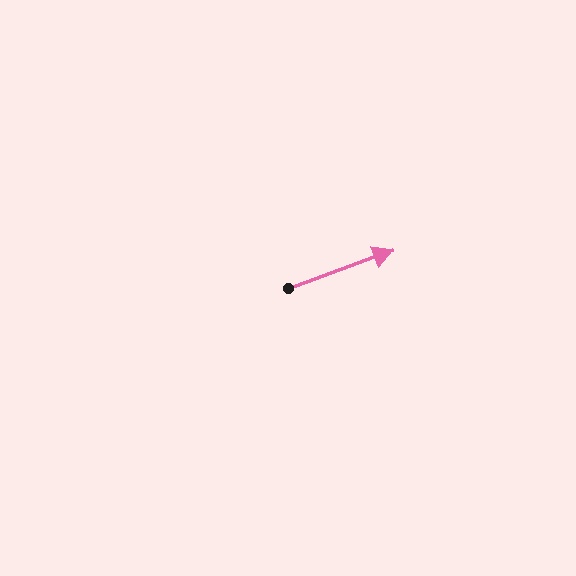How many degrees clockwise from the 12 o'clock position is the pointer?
Approximately 70 degrees.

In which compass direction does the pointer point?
East.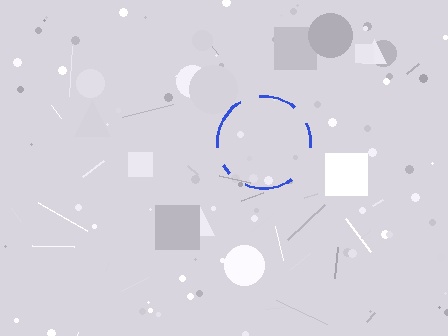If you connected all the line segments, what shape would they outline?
They would outline a circle.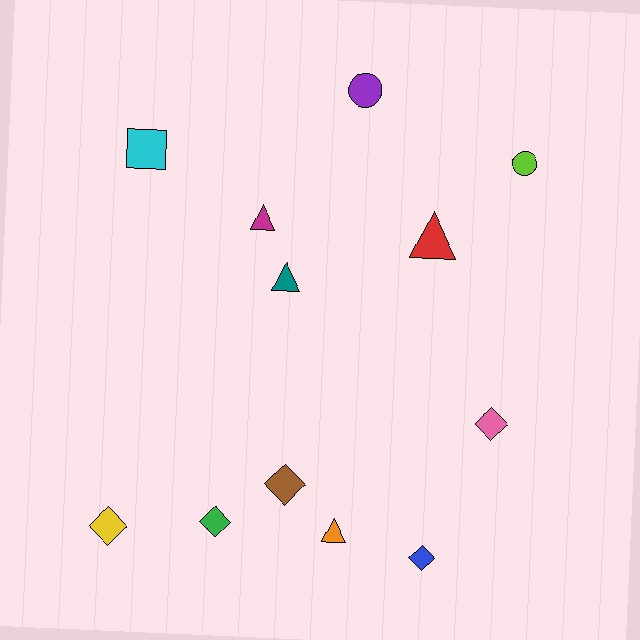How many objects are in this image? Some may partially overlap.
There are 12 objects.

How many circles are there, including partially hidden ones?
There are 2 circles.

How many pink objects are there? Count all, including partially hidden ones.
There is 1 pink object.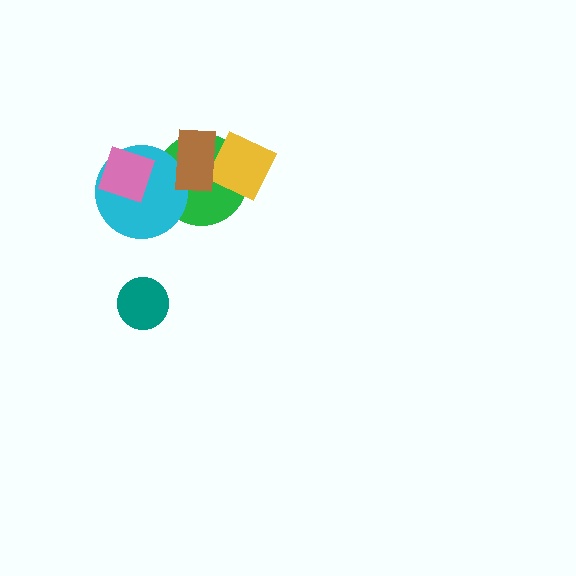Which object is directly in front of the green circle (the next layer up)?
The yellow diamond is directly in front of the green circle.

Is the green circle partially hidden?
Yes, it is partially covered by another shape.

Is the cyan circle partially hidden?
Yes, it is partially covered by another shape.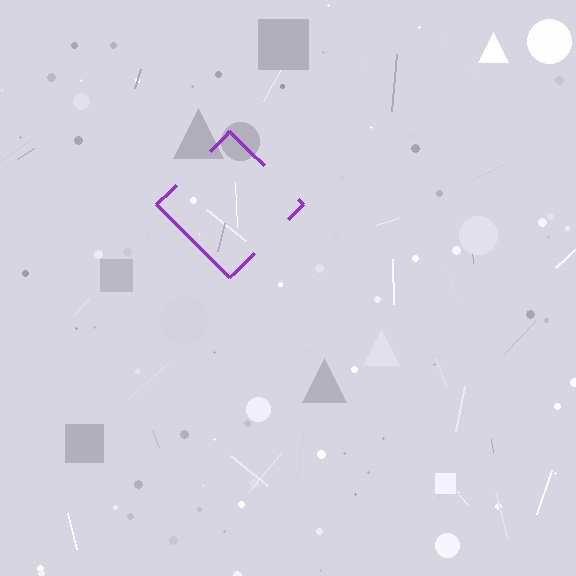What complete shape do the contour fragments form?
The contour fragments form a diamond.